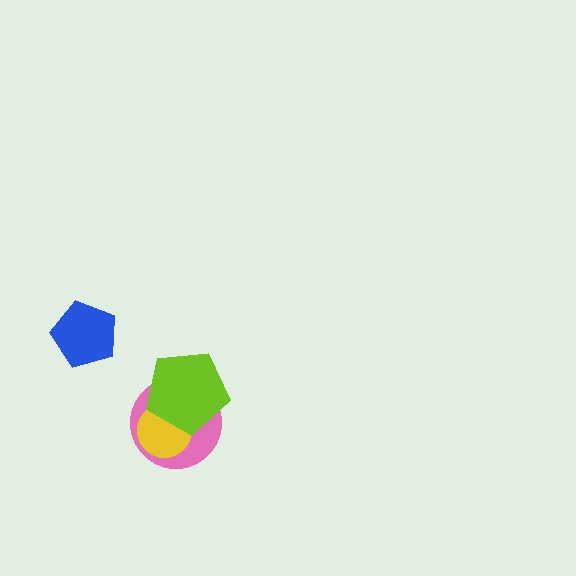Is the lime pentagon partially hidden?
No, no other shape covers it.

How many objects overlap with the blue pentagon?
0 objects overlap with the blue pentagon.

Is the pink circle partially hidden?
Yes, it is partially covered by another shape.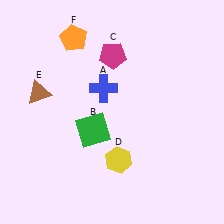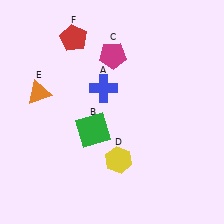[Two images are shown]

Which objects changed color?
E changed from brown to orange. F changed from orange to red.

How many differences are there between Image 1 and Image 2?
There are 2 differences between the two images.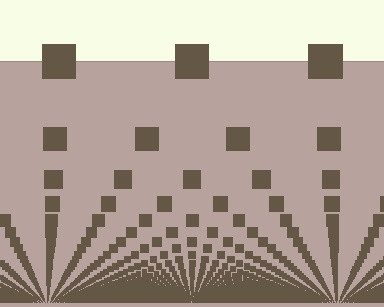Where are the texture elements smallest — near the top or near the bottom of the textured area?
Near the bottom.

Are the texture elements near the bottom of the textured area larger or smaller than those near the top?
Smaller. The gradient is inverted — elements near the bottom are smaller and denser.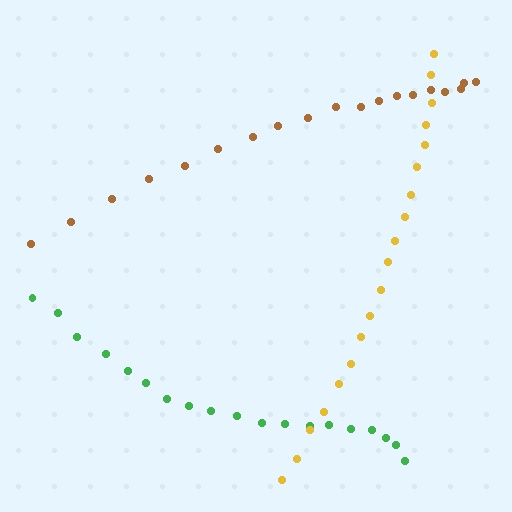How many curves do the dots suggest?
There are 3 distinct paths.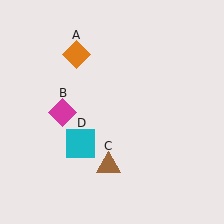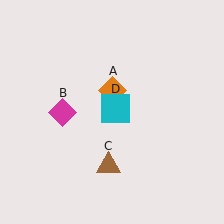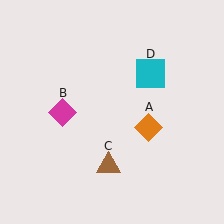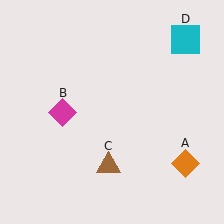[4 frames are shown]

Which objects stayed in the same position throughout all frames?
Magenta diamond (object B) and brown triangle (object C) remained stationary.